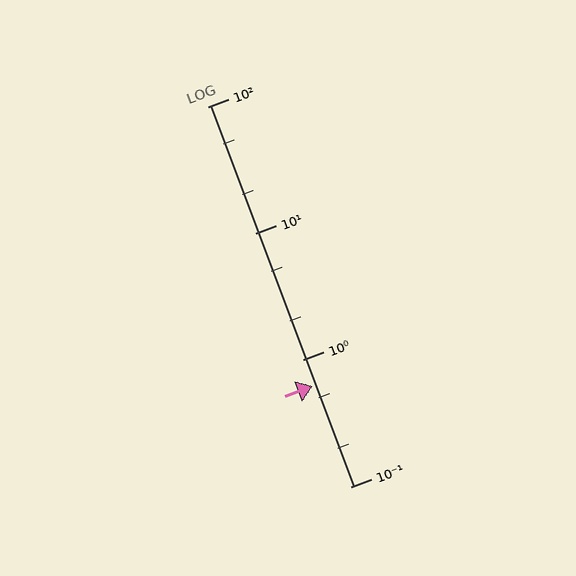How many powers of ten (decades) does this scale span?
The scale spans 3 decades, from 0.1 to 100.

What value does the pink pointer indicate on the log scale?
The pointer indicates approximately 0.62.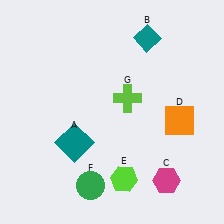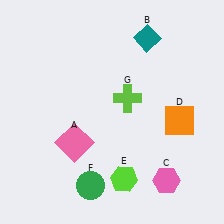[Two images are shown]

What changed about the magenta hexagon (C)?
In Image 1, C is magenta. In Image 2, it changed to pink.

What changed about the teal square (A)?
In Image 1, A is teal. In Image 2, it changed to pink.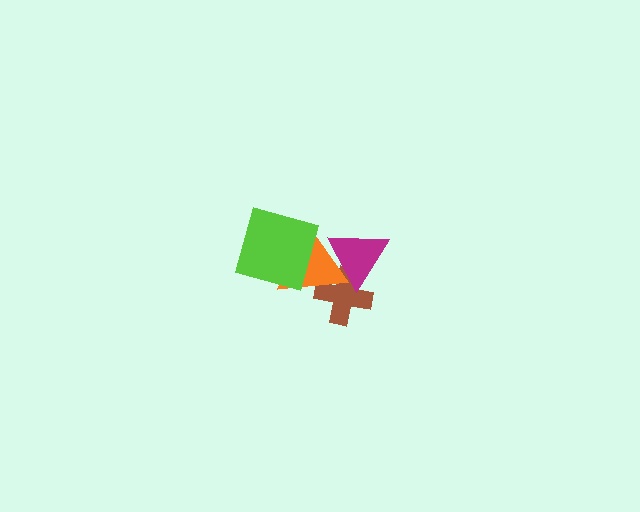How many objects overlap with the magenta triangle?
2 objects overlap with the magenta triangle.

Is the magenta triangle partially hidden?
No, no other shape covers it.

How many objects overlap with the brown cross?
2 objects overlap with the brown cross.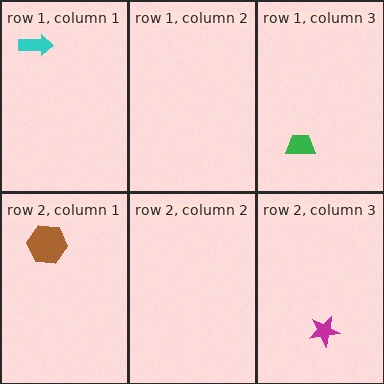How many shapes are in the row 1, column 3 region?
1.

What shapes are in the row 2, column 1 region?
The brown hexagon.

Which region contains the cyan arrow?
The row 1, column 1 region.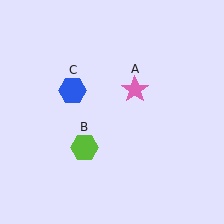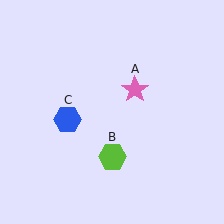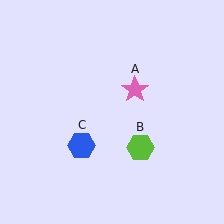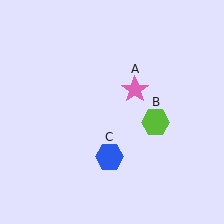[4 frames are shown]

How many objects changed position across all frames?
2 objects changed position: lime hexagon (object B), blue hexagon (object C).